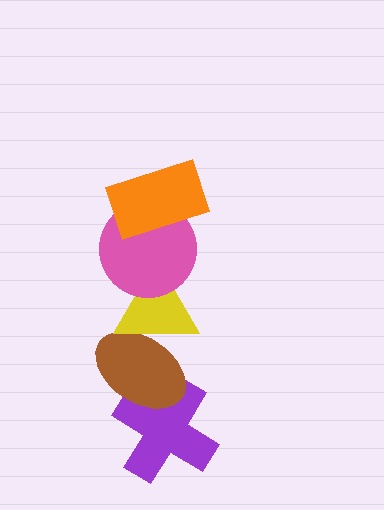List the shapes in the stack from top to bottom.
From top to bottom: the orange rectangle, the pink circle, the yellow triangle, the brown ellipse, the purple cross.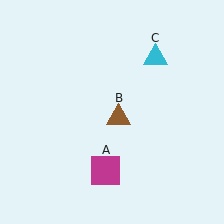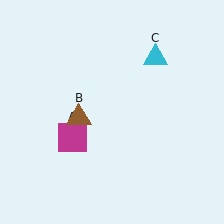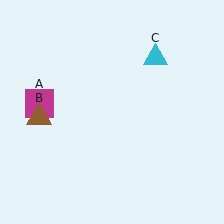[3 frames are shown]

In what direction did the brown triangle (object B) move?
The brown triangle (object B) moved left.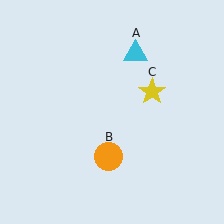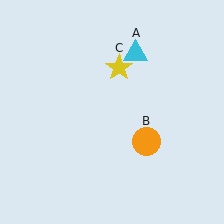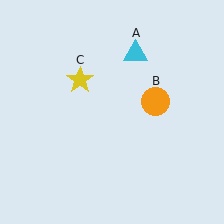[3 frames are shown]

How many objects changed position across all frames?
2 objects changed position: orange circle (object B), yellow star (object C).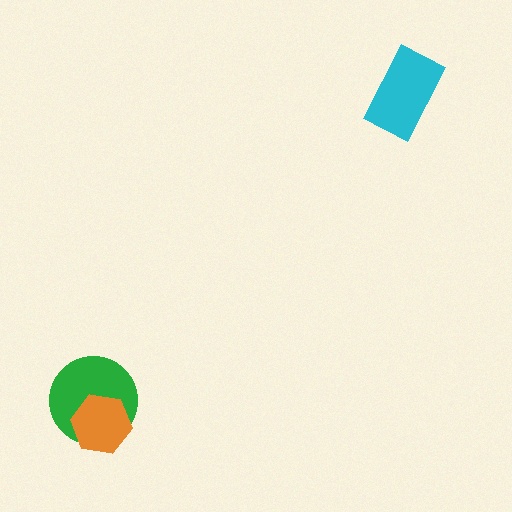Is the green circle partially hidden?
Yes, it is partially covered by another shape.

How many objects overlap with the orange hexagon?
1 object overlaps with the orange hexagon.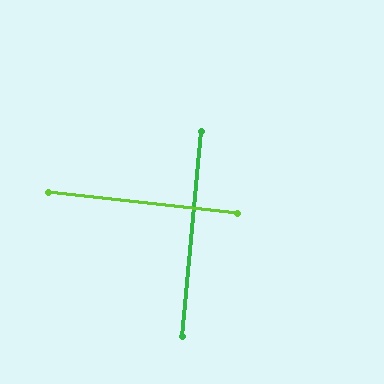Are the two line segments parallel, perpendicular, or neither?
Perpendicular — they meet at approximately 89°.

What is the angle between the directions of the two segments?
Approximately 89 degrees.